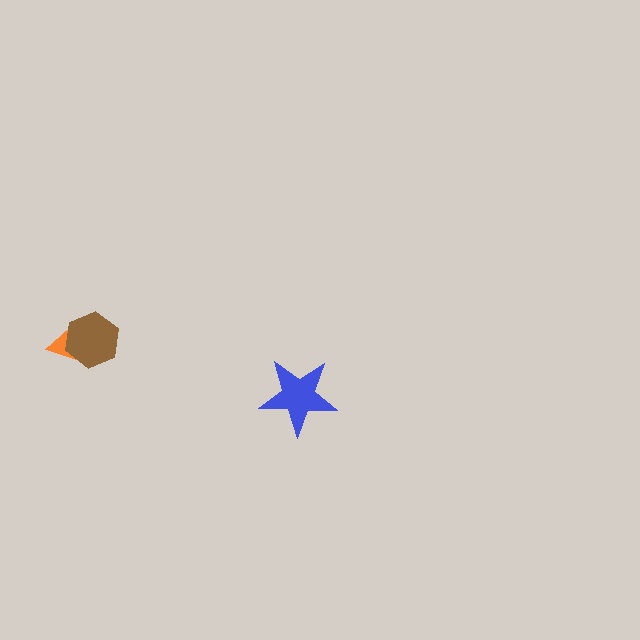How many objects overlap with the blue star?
0 objects overlap with the blue star.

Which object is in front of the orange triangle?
The brown hexagon is in front of the orange triangle.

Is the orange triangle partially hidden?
Yes, it is partially covered by another shape.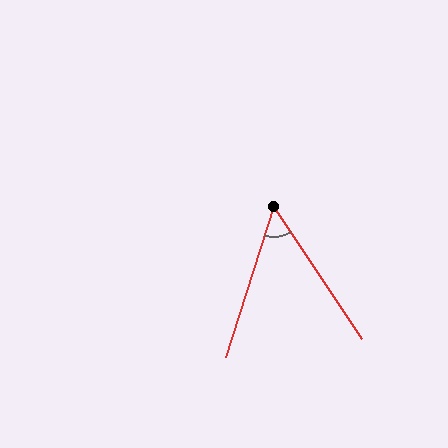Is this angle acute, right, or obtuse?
It is acute.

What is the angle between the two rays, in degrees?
Approximately 51 degrees.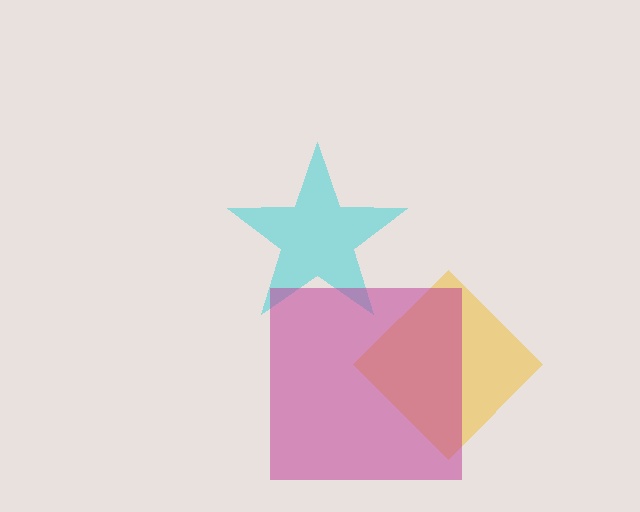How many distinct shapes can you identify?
There are 3 distinct shapes: a yellow diamond, a cyan star, a magenta square.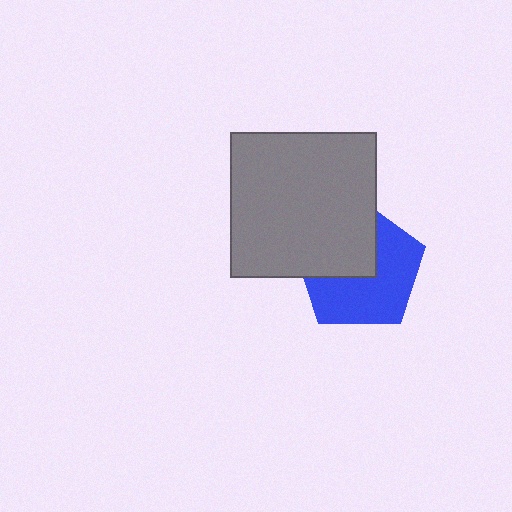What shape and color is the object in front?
The object in front is a gray square.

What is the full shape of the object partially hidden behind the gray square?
The partially hidden object is a blue pentagon.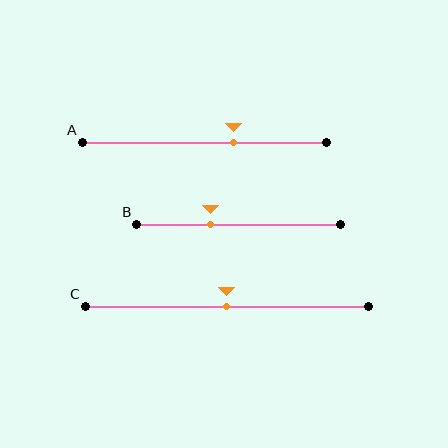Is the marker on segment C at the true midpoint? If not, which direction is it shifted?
Yes, the marker on segment C is at the true midpoint.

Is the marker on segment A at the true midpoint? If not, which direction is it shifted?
No, the marker on segment A is shifted to the right by about 12% of the segment length.